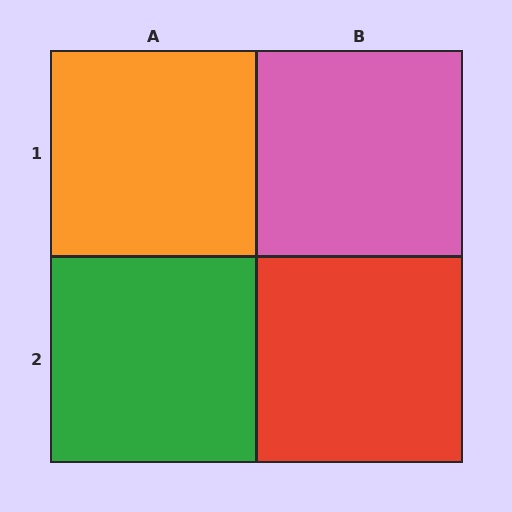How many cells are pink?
1 cell is pink.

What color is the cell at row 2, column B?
Red.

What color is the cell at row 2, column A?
Green.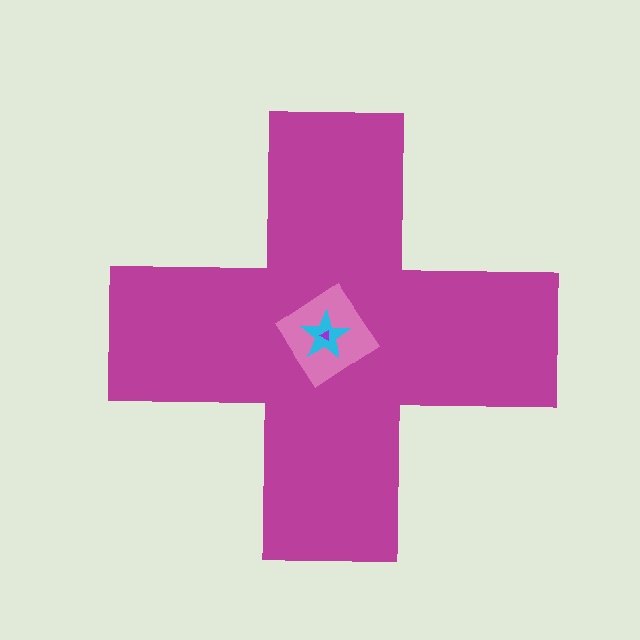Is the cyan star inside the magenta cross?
Yes.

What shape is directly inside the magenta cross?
The pink diamond.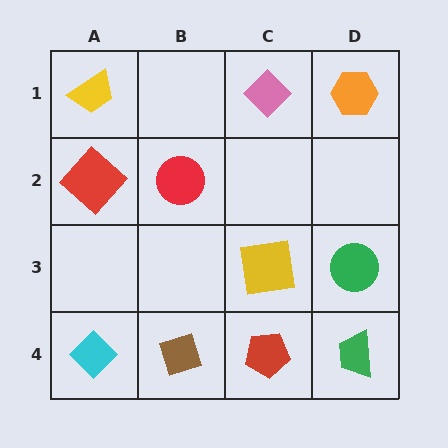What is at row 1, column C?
A pink diamond.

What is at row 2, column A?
A red diamond.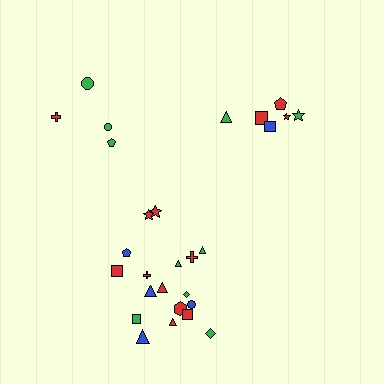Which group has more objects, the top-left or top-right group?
The top-right group.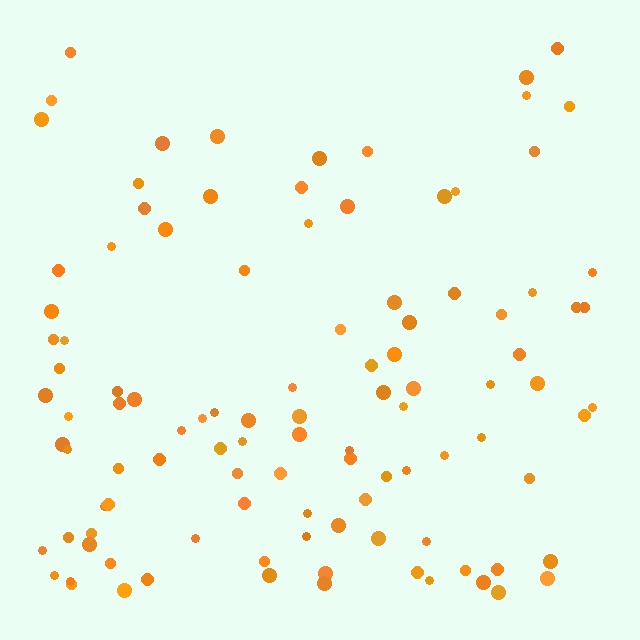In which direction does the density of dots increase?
From top to bottom, with the bottom side densest.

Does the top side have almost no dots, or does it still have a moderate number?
Still a moderate number, just noticeably fewer than the bottom.